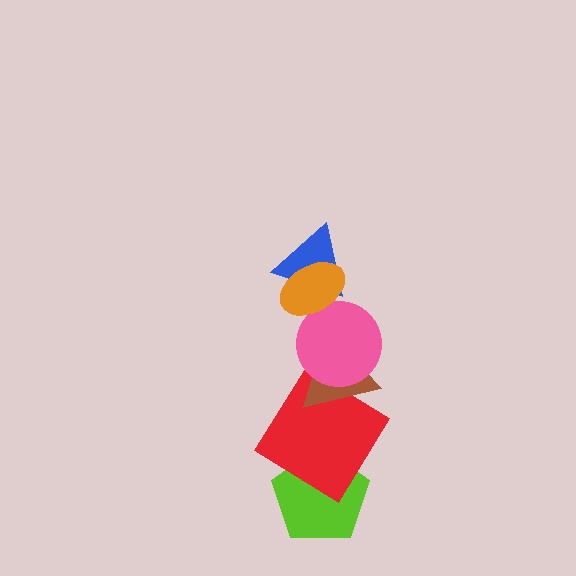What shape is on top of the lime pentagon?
The red diamond is on top of the lime pentagon.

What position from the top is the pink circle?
The pink circle is 3rd from the top.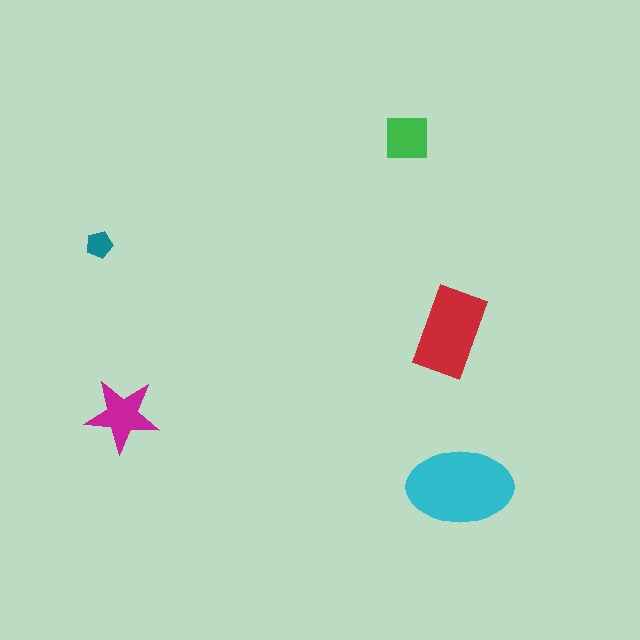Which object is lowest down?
The cyan ellipse is bottommost.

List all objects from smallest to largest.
The teal pentagon, the green square, the magenta star, the red rectangle, the cyan ellipse.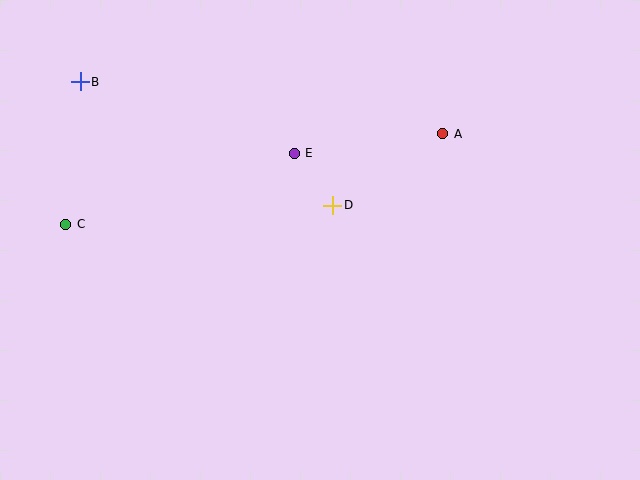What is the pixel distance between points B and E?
The distance between B and E is 225 pixels.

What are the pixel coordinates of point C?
Point C is at (66, 224).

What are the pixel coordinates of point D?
Point D is at (333, 205).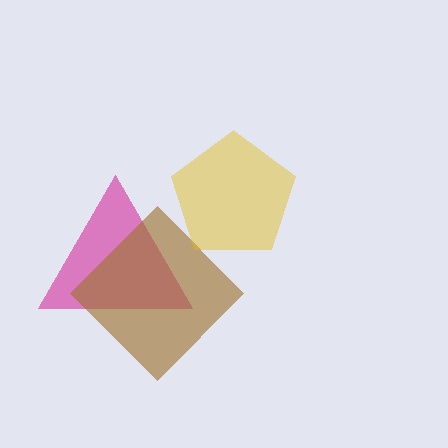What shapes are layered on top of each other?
The layered shapes are: a magenta triangle, a brown diamond, a yellow pentagon.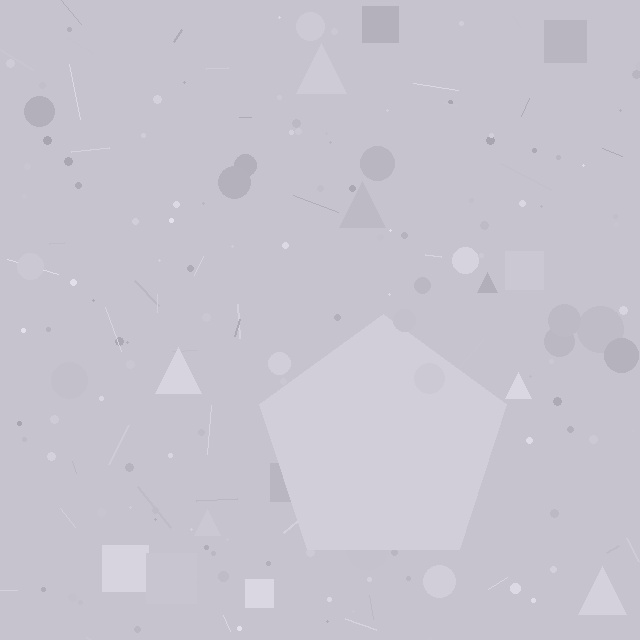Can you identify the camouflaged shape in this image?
The camouflaged shape is a pentagon.